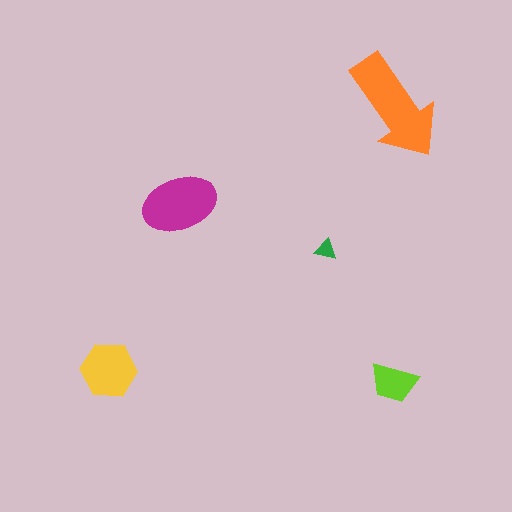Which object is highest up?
The orange arrow is topmost.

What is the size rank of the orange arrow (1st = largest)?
1st.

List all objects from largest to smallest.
The orange arrow, the magenta ellipse, the yellow hexagon, the lime trapezoid, the green triangle.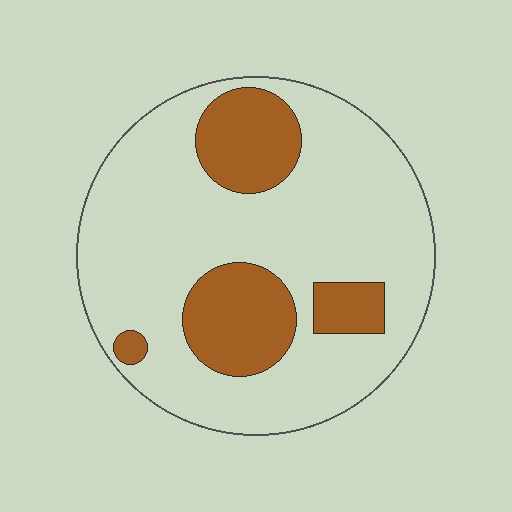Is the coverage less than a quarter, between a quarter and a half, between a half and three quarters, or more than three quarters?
Less than a quarter.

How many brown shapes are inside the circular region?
4.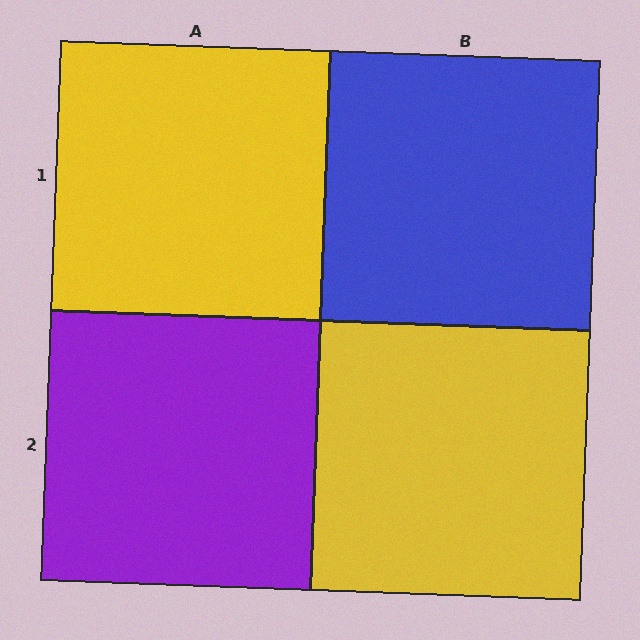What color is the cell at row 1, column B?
Blue.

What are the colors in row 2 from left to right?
Purple, yellow.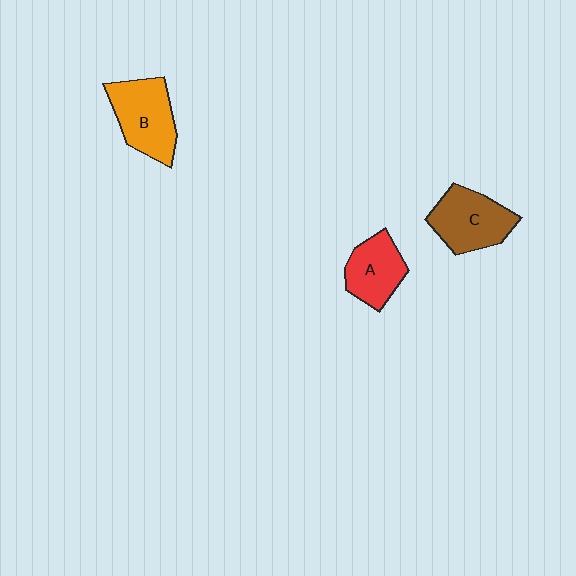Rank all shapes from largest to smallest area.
From largest to smallest: B (orange), C (brown), A (red).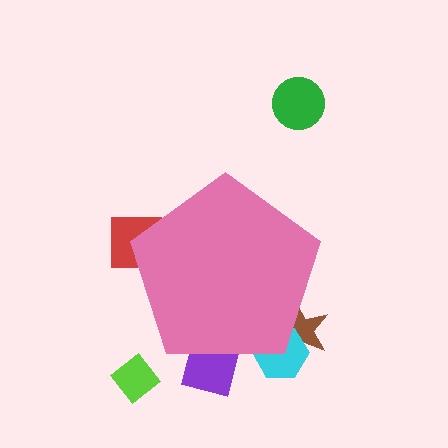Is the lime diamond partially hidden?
No, the lime diamond is fully visible.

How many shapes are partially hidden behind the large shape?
4 shapes are partially hidden.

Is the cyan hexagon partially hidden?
Yes, the cyan hexagon is partially hidden behind the pink pentagon.